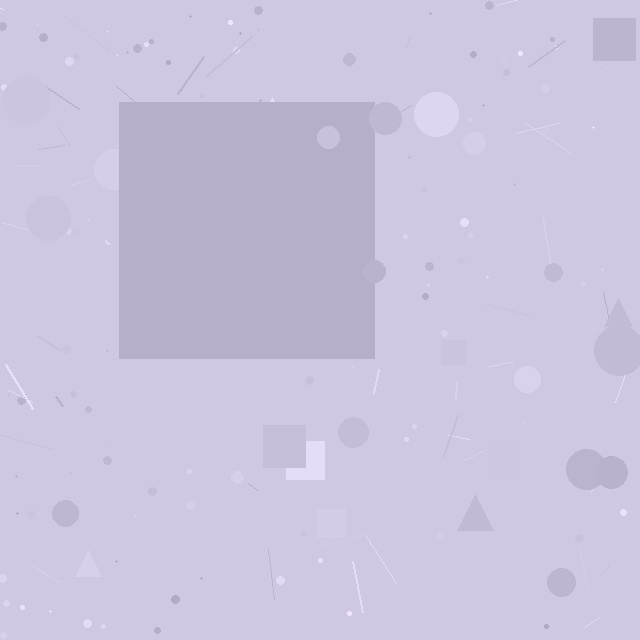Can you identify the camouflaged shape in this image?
The camouflaged shape is a square.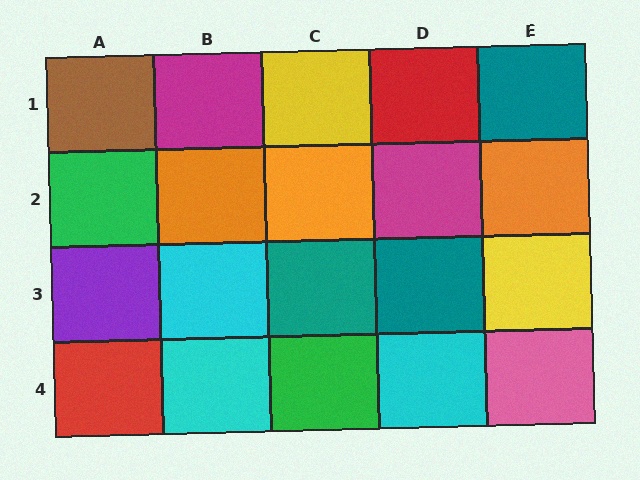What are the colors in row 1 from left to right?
Brown, magenta, yellow, red, teal.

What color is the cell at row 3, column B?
Cyan.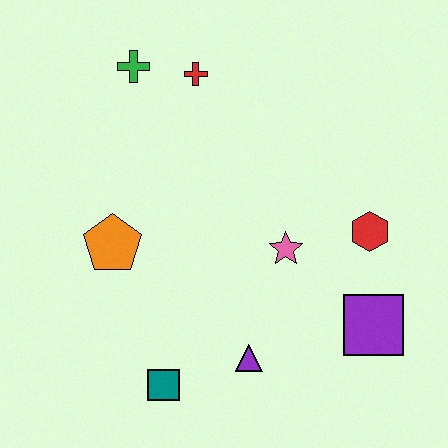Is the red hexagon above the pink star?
Yes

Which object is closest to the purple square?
The red hexagon is closest to the purple square.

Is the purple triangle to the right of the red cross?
Yes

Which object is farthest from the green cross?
The purple square is farthest from the green cross.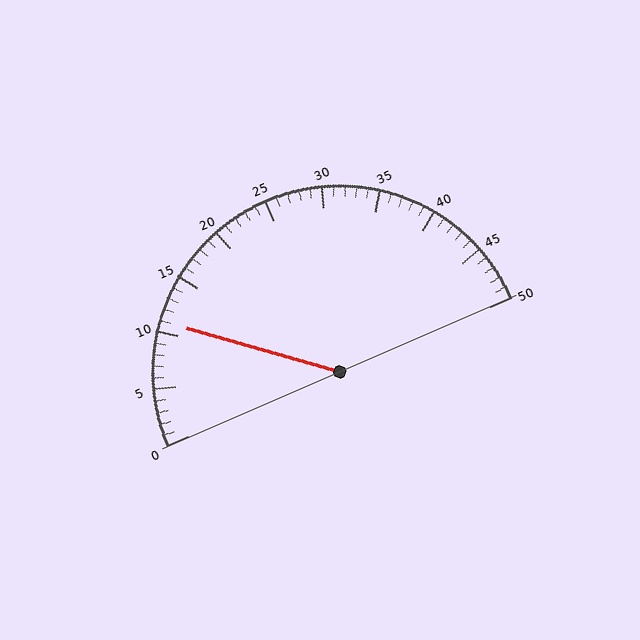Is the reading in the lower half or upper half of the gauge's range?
The reading is in the lower half of the range (0 to 50).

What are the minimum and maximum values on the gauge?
The gauge ranges from 0 to 50.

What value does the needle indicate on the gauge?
The needle indicates approximately 11.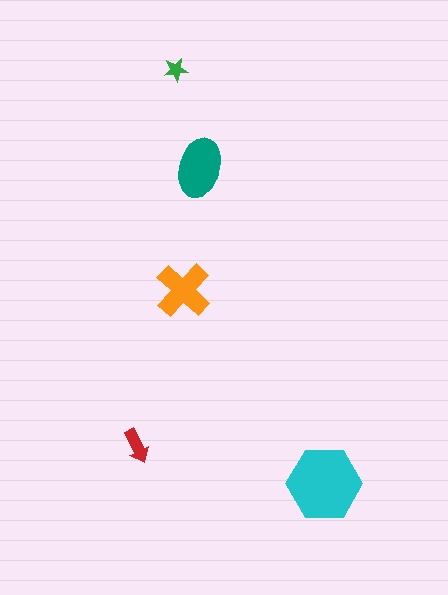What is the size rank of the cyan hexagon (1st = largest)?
1st.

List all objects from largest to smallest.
The cyan hexagon, the teal ellipse, the orange cross, the red arrow, the green star.